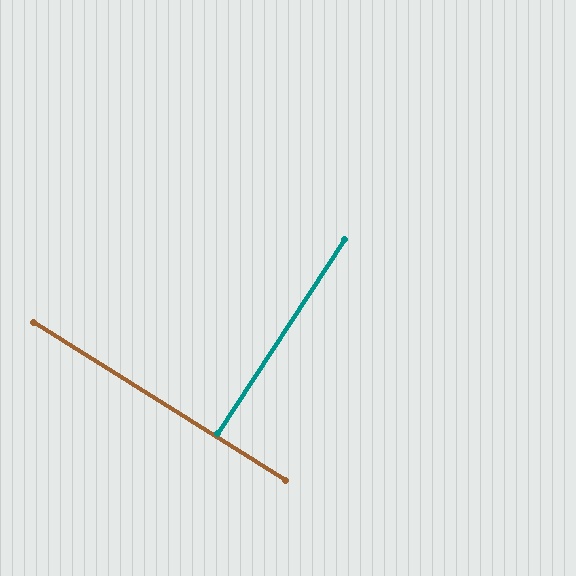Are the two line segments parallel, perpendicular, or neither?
Perpendicular — they meet at approximately 89°.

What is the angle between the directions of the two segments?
Approximately 89 degrees.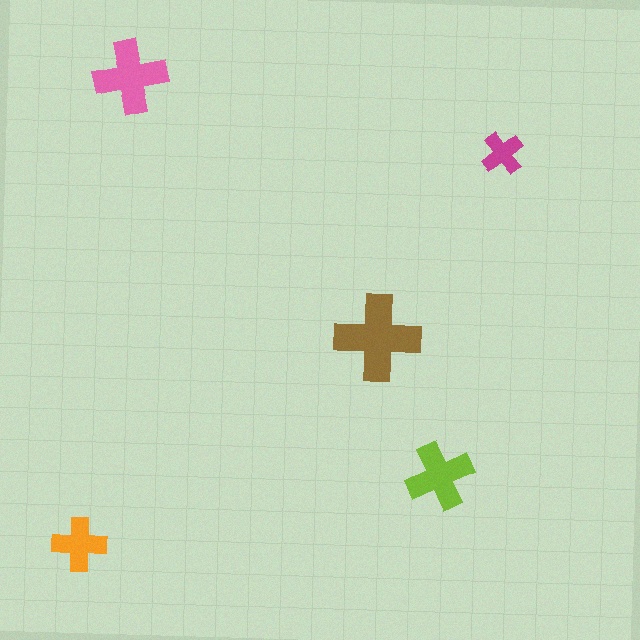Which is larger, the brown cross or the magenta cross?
The brown one.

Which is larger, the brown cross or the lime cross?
The brown one.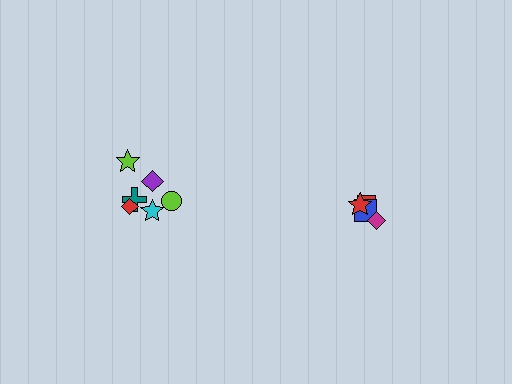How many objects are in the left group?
There are 6 objects.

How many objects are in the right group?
There are 4 objects.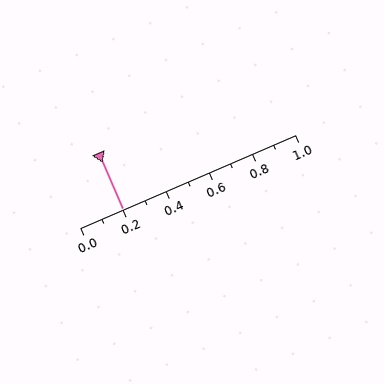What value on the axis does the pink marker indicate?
The marker indicates approximately 0.2.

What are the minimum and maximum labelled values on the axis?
The axis runs from 0.0 to 1.0.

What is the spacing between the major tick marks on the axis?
The major ticks are spaced 0.2 apart.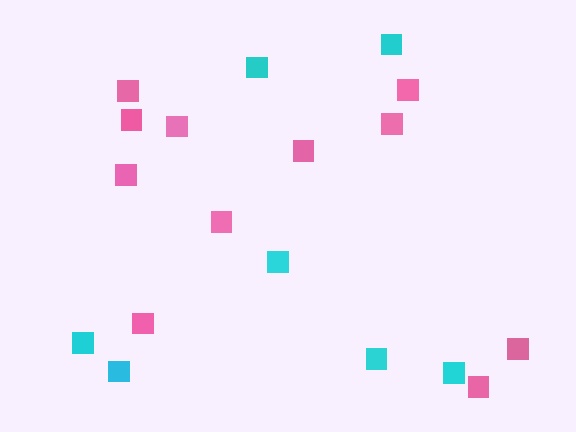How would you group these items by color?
There are 2 groups: one group of cyan squares (7) and one group of pink squares (11).